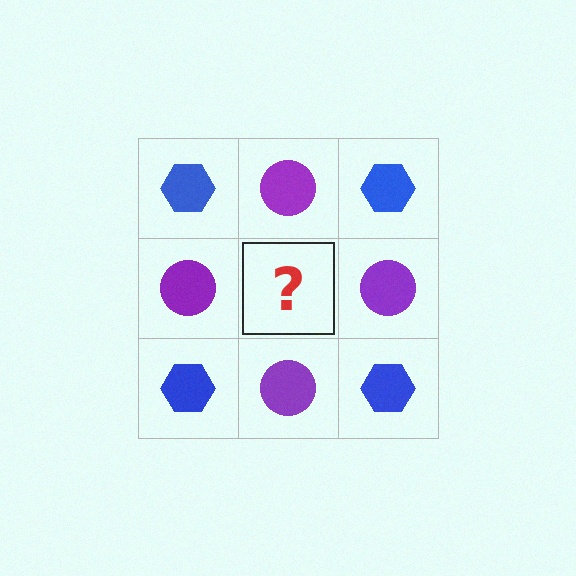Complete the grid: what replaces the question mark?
The question mark should be replaced with a blue hexagon.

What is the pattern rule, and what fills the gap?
The rule is that it alternates blue hexagon and purple circle in a checkerboard pattern. The gap should be filled with a blue hexagon.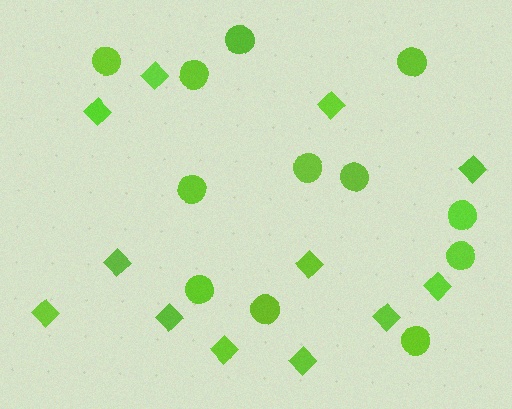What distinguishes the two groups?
There are 2 groups: one group of diamonds (12) and one group of circles (12).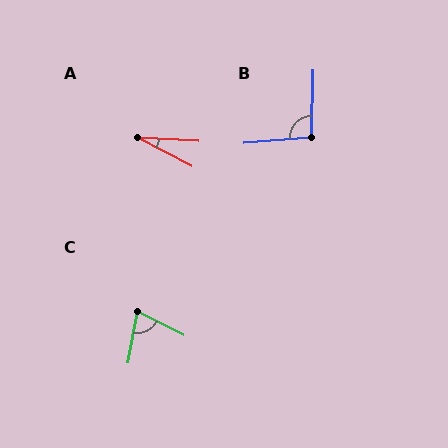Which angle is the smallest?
A, at approximately 24 degrees.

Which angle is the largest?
B, at approximately 96 degrees.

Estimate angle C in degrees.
Approximately 73 degrees.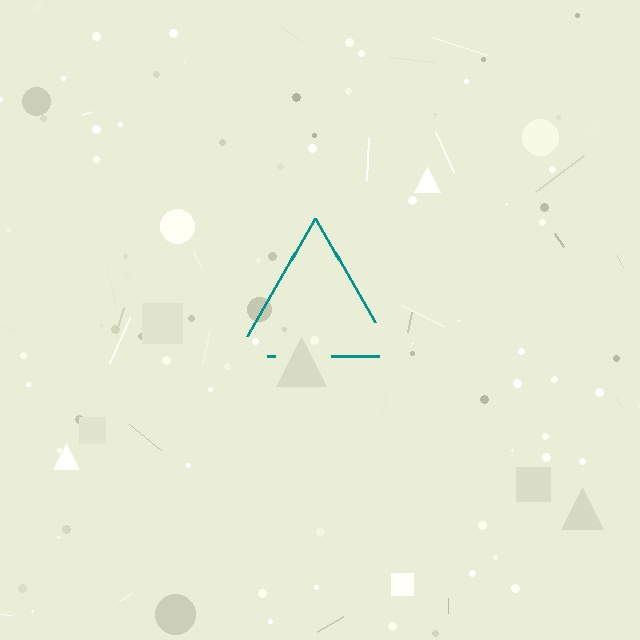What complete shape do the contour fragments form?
The contour fragments form a triangle.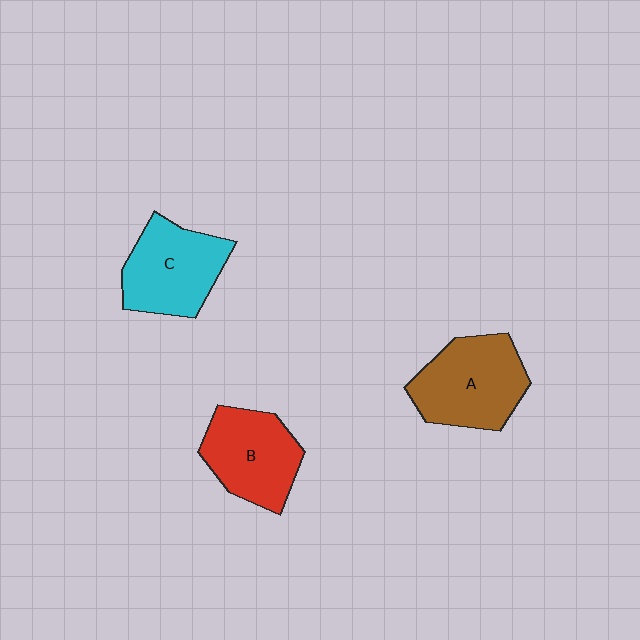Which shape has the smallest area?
Shape B (red).